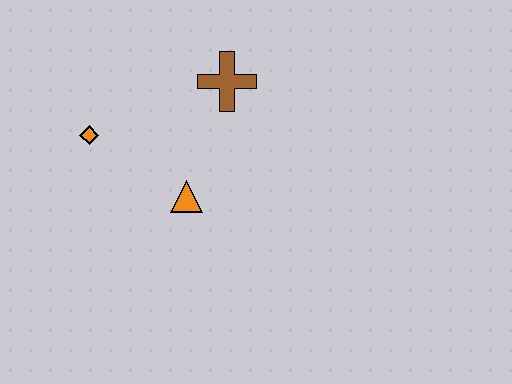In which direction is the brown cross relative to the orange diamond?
The brown cross is to the right of the orange diamond.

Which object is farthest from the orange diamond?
The brown cross is farthest from the orange diamond.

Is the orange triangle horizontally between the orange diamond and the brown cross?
Yes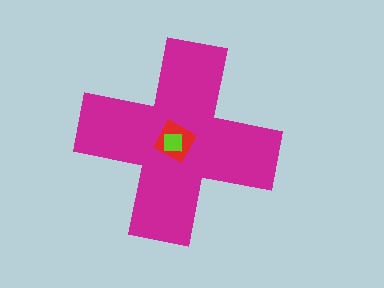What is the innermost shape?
The lime square.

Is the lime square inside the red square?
Yes.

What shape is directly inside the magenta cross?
The red square.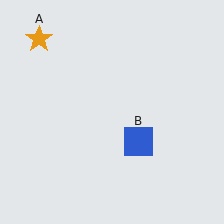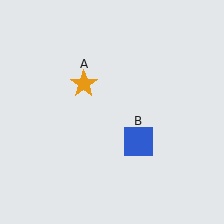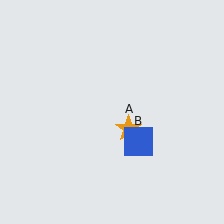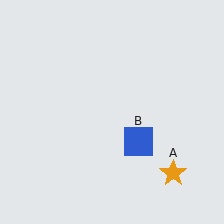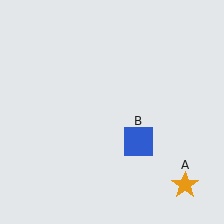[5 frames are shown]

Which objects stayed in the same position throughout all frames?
Blue square (object B) remained stationary.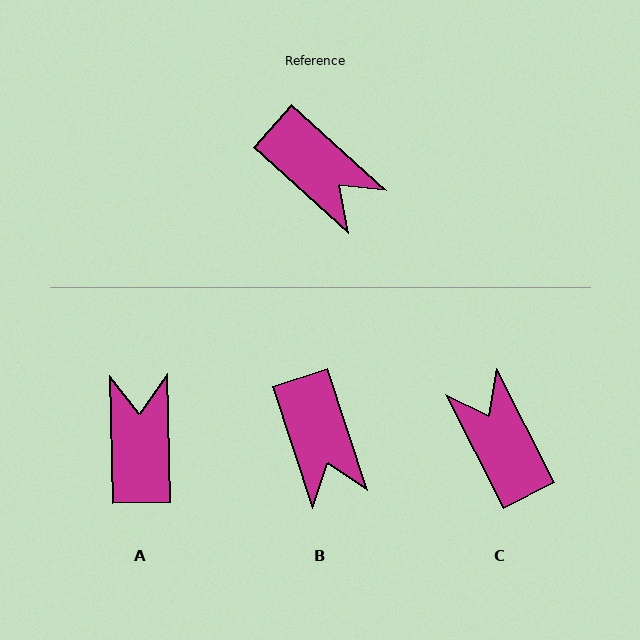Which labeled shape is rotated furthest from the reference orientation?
C, about 159 degrees away.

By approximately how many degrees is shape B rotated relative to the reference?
Approximately 30 degrees clockwise.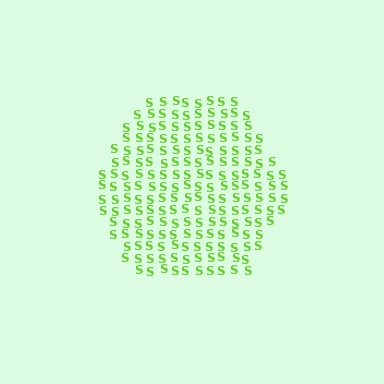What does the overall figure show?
The overall figure shows a hexagon.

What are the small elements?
The small elements are letter S's.